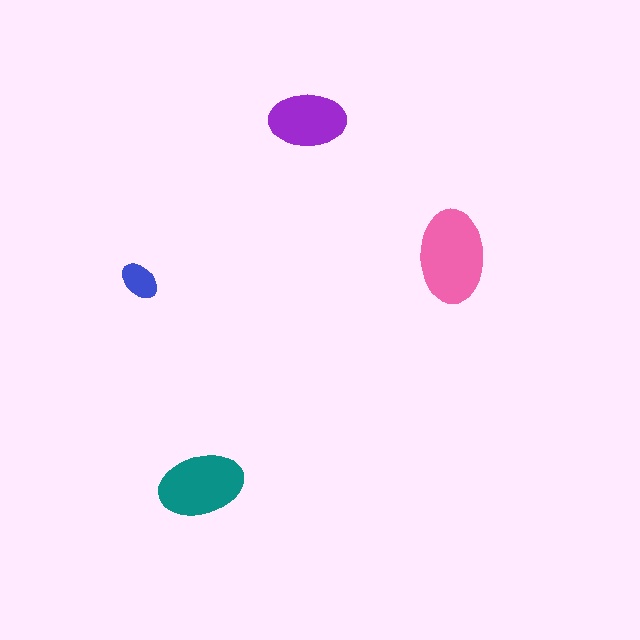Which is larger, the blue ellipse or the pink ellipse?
The pink one.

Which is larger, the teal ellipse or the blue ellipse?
The teal one.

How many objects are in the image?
There are 4 objects in the image.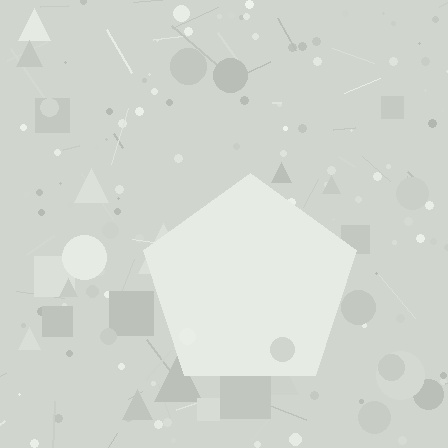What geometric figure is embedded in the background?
A pentagon is embedded in the background.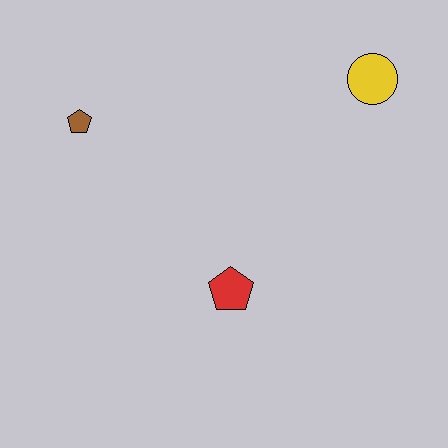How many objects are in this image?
There are 3 objects.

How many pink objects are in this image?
There are no pink objects.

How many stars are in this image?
There are no stars.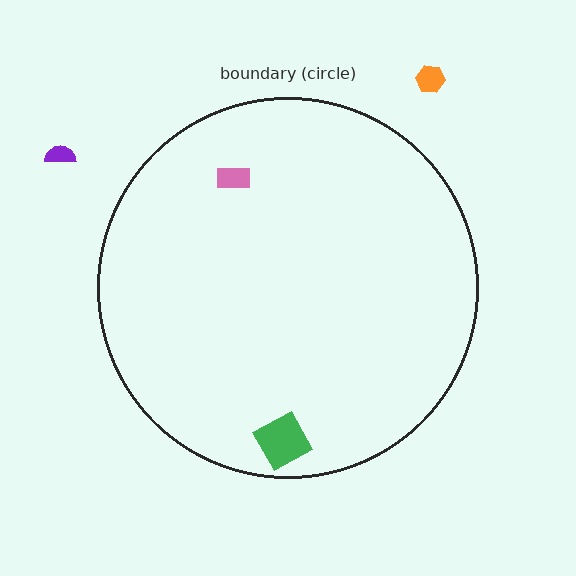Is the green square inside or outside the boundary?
Inside.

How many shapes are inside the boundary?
2 inside, 2 outside.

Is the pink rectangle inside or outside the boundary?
Inside.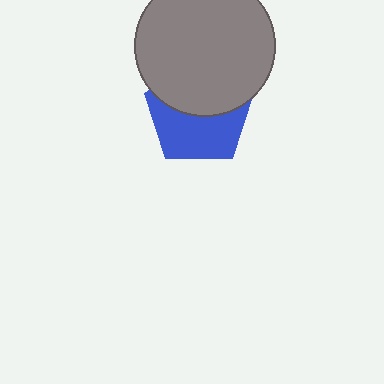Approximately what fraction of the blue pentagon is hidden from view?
Roughly 48% of the blue pentagon is hidden behind the gray circle.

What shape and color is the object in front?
The object in front is a gray circle.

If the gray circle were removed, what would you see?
You would see the complete blue pentagon.